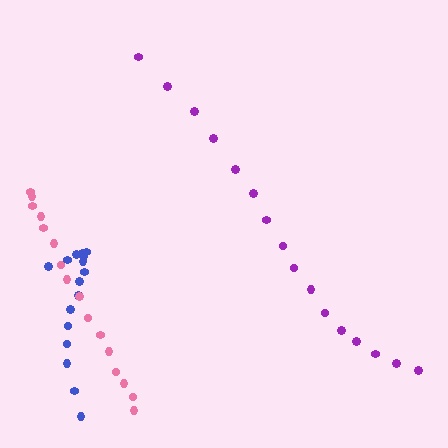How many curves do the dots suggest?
There are 3 distinct paths.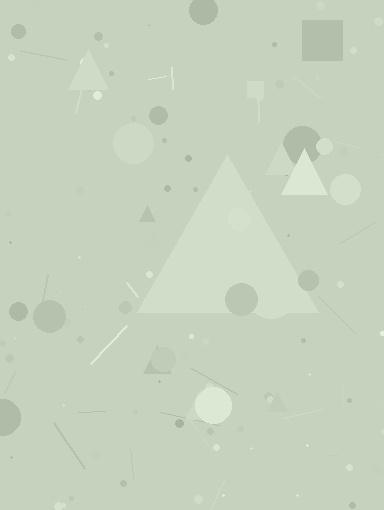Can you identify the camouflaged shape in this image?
The camouflaged shape is a triangle.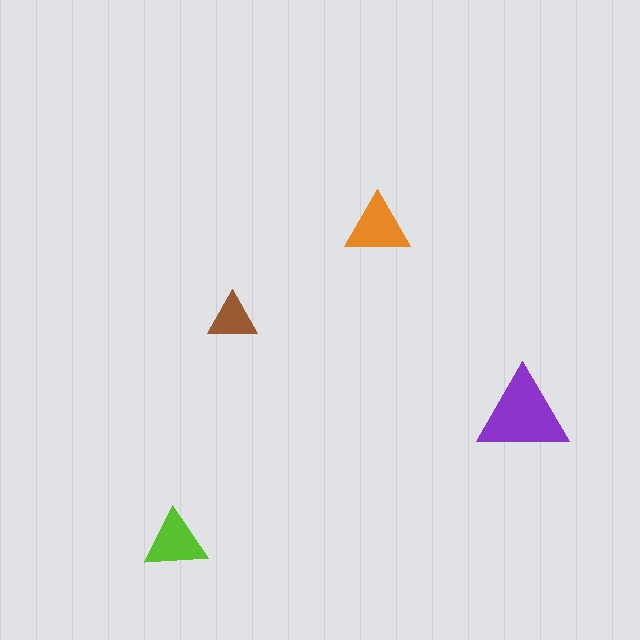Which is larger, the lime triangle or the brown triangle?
The lime one.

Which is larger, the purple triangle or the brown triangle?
The purple one.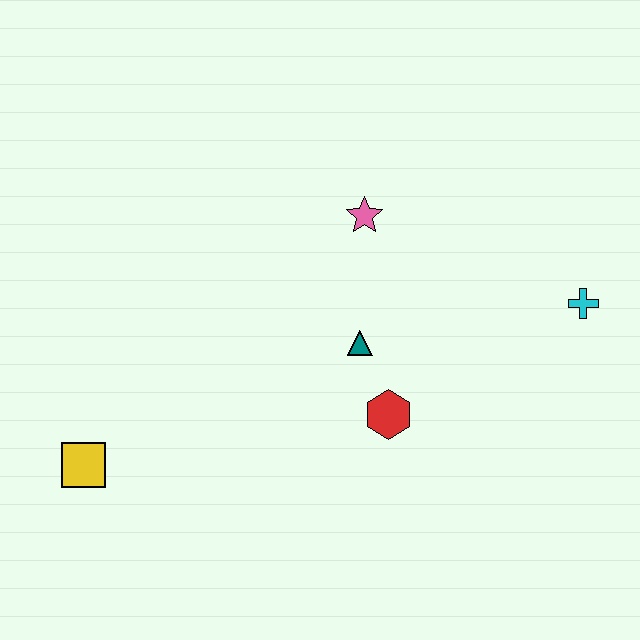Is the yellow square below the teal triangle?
Yes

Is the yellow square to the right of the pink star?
No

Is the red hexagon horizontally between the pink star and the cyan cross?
Yes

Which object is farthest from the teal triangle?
The yellow square is farthest from the teal triangle.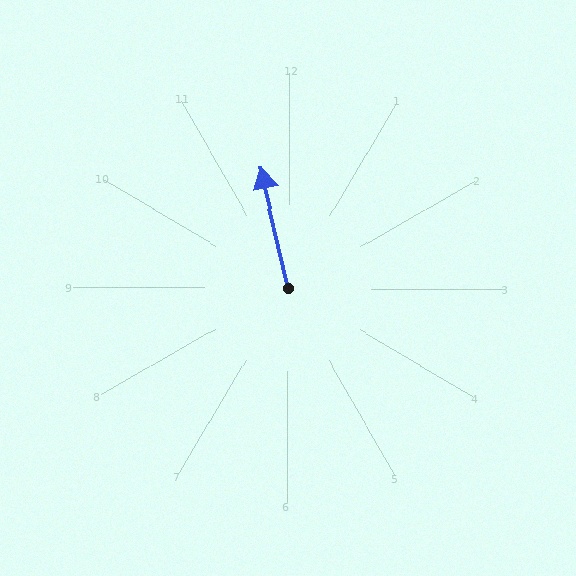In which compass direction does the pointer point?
North.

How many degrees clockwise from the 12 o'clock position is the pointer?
Approximately 347 degrees.